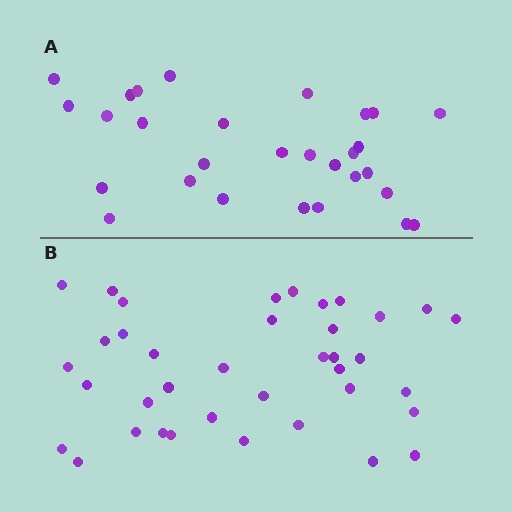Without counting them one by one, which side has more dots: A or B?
Region B (the bottom region) has more dots.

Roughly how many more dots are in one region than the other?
Region B has roughly 8 or so more dots than region A.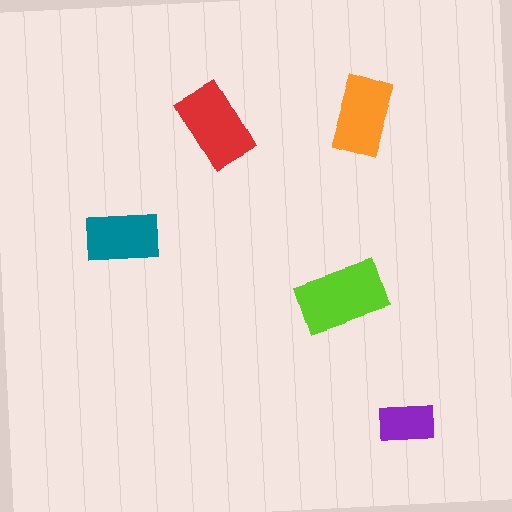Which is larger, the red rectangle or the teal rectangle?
The red one.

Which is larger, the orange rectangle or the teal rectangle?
The orange one.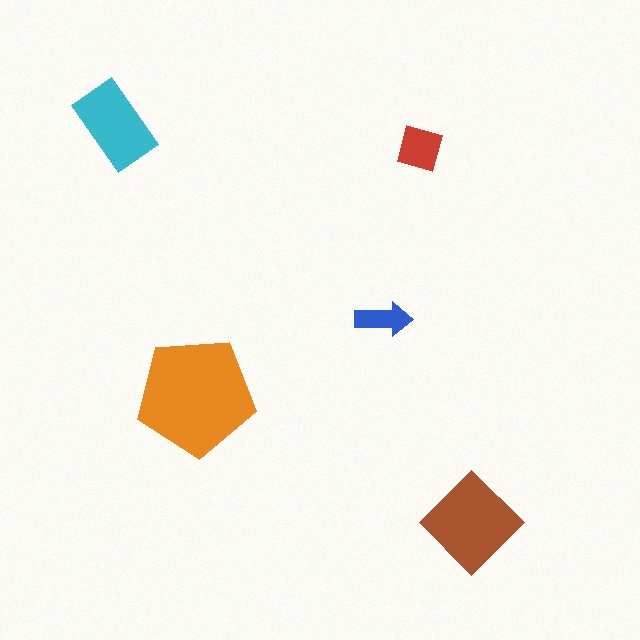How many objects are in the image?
There are 5 objects in the image.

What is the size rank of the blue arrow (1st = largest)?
5th.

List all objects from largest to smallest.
The orange pentagon, the brown diamond, the cyan rectangle, the red square, the blue arrow.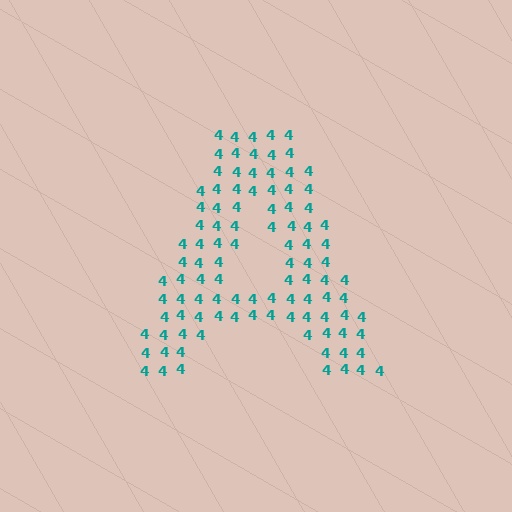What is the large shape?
The large shape is the letter A.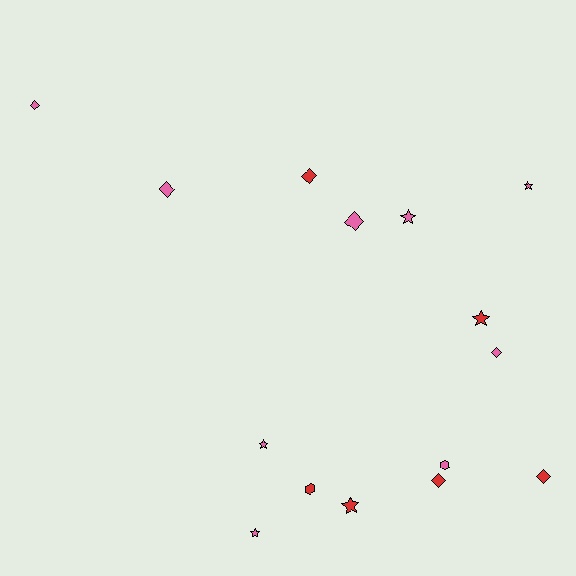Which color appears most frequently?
Pink, with 9 objects.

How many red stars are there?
There are 2 red stars.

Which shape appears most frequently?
Diamond, with 7 objects.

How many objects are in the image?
There are 15 objects.